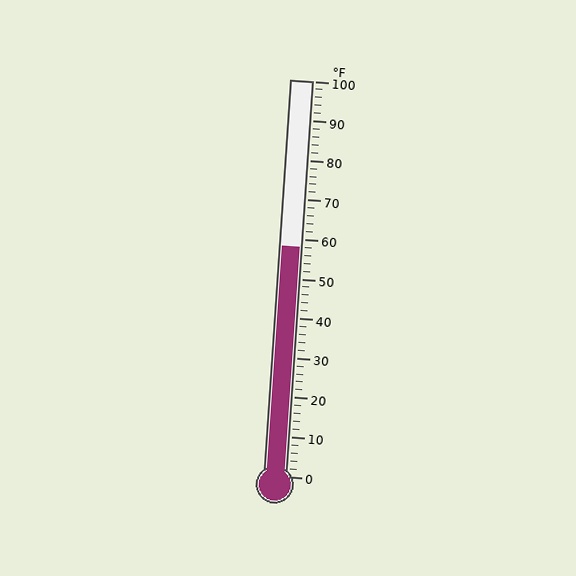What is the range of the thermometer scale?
The thermometer scale ranges from 0°F to 100°F.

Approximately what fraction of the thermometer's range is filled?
The thermometer is filled to approximately 60% of its range.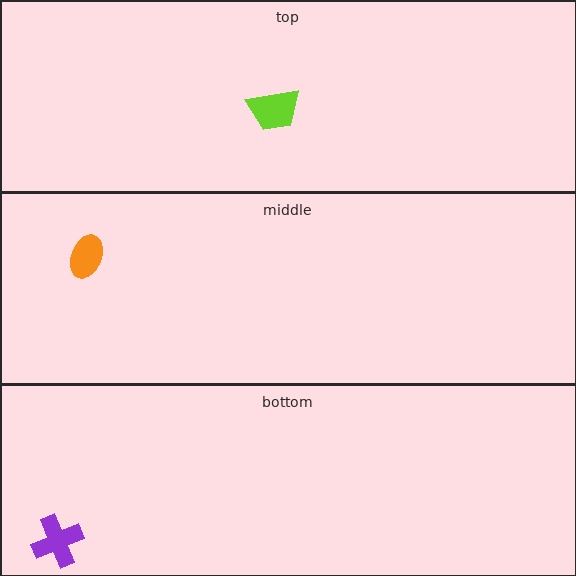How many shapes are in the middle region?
1.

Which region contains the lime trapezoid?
The top region.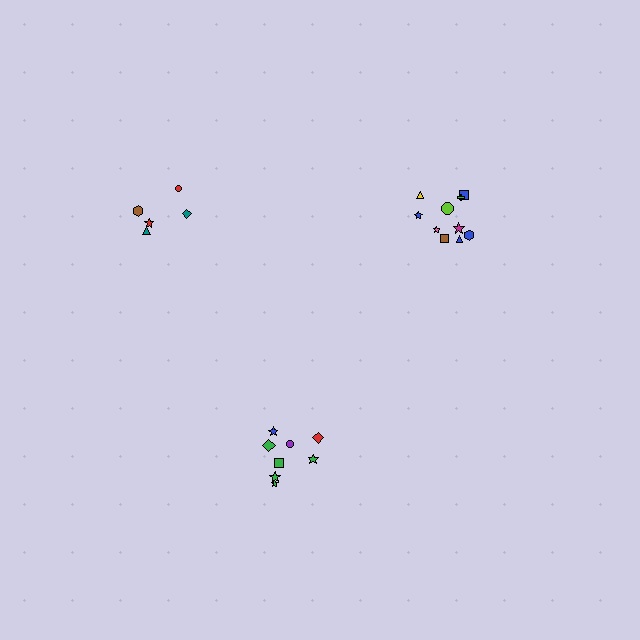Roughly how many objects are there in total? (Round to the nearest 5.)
Roughly 25 objects in total.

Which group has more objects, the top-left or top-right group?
The top-right group.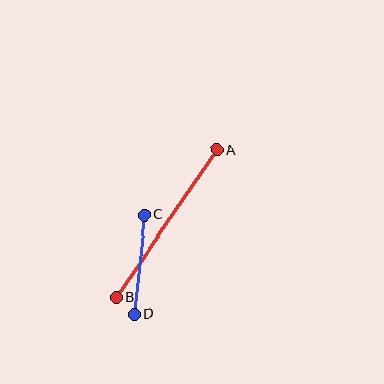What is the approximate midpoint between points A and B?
The midpoint is at approximately (167, 223) pixels.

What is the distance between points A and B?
The distance is approximately 178 pixels.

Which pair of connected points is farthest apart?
Points A and B are farthest apart.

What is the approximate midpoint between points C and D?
The midpoint is at approximately (140, 265) pixels.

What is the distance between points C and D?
The distance is approximately 100 pixels.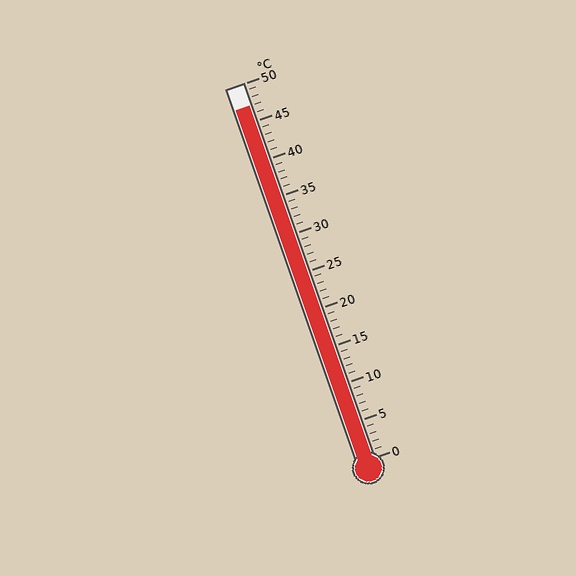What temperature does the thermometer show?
The thermometer shows approximately 47°C.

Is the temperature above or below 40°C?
The temperature is above 40°C.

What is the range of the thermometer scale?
The thermometer scale ranges from 0°C to 50°C.